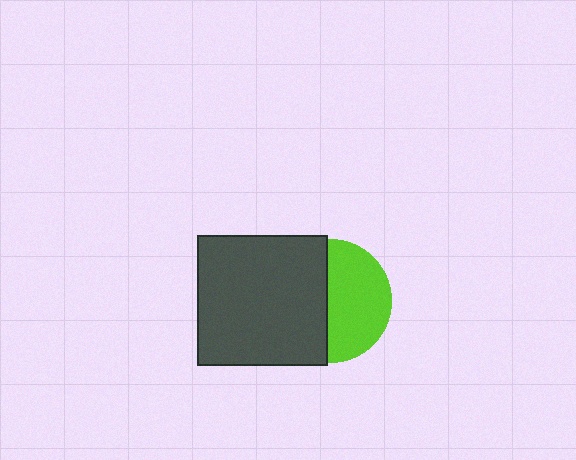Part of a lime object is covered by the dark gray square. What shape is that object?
It is a circle.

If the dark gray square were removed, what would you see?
You would see the complete lime circle.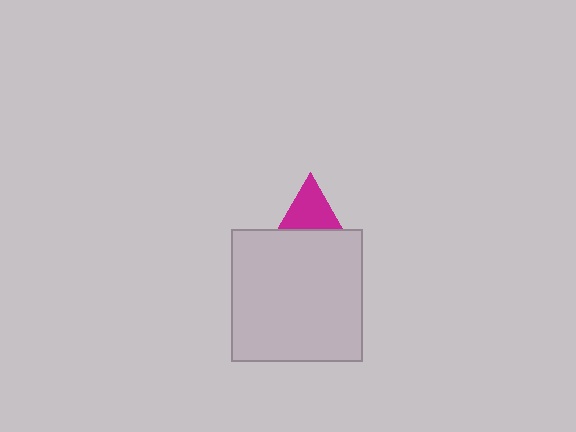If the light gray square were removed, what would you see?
You would see the complete magenta triangle.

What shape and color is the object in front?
The object in front is a light gray square.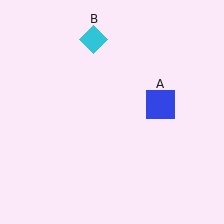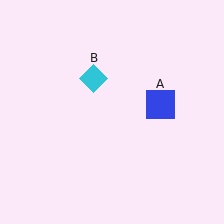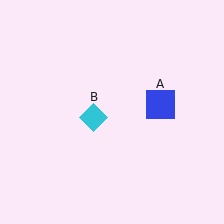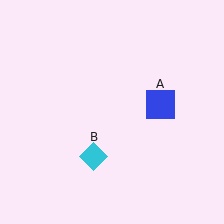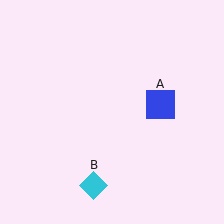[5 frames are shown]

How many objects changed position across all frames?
1 object changed position: cyan diamond (object B).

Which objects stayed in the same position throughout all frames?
Blue square (object A) remained stationary.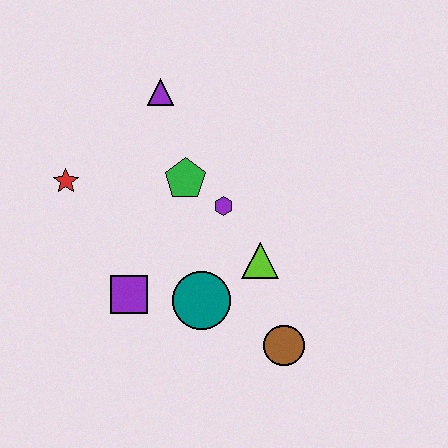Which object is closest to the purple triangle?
The green pentagon is closest to the purple triangle.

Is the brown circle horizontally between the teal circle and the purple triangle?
No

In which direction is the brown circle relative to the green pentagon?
The brown circle is below the green pentagon.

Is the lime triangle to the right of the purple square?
Yes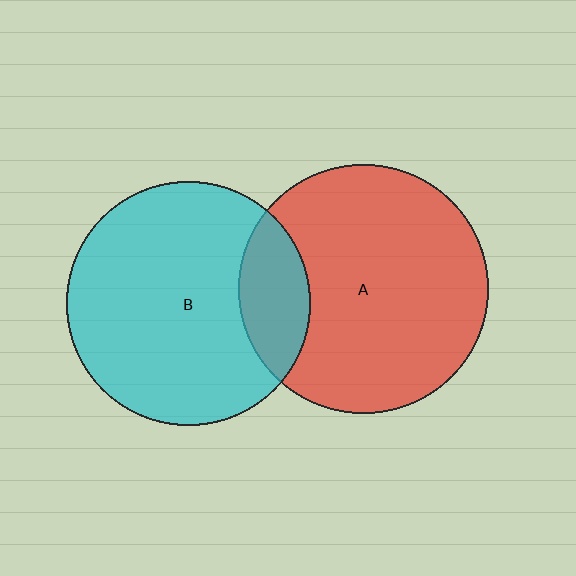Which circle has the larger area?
Circle A (red).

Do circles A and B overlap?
Yes.